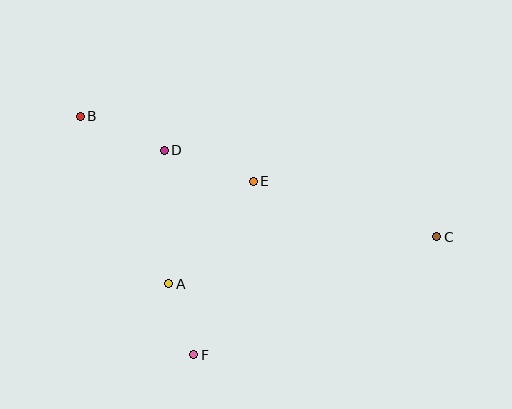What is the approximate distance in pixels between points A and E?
The distance between A and E is approximately 133 pixels.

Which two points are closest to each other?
Points A and F are closest to each other.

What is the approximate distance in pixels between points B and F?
The distance between B and F is approximately 264 pixels.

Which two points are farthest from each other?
Points B and C are farthest from each other.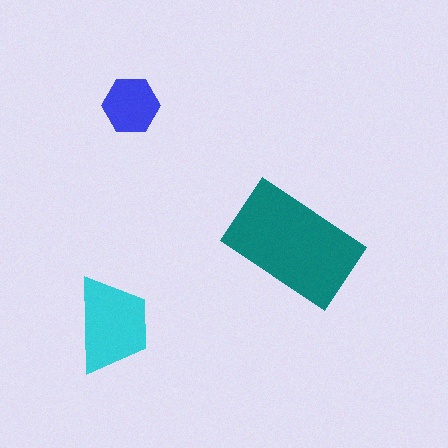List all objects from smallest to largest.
The blue hexagon, the cyan trapezoid, the teal rectangle.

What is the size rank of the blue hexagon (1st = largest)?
3rd.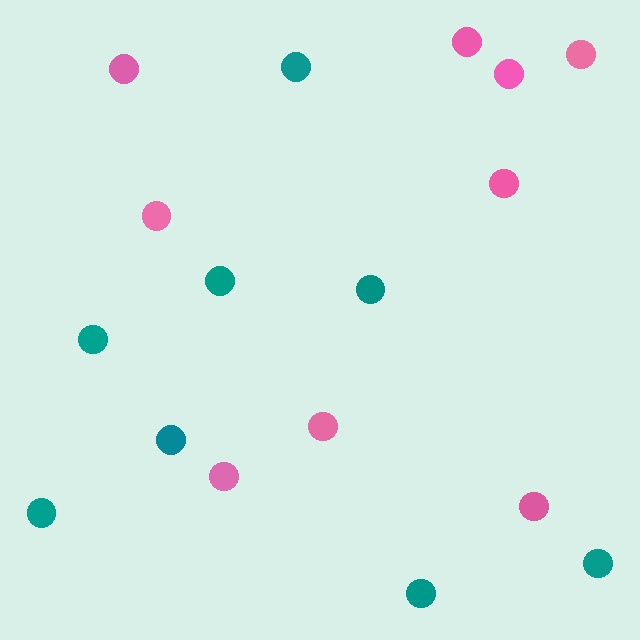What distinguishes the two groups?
There are 2 groups: one group of pink circles (9) and one group of teal circles (8).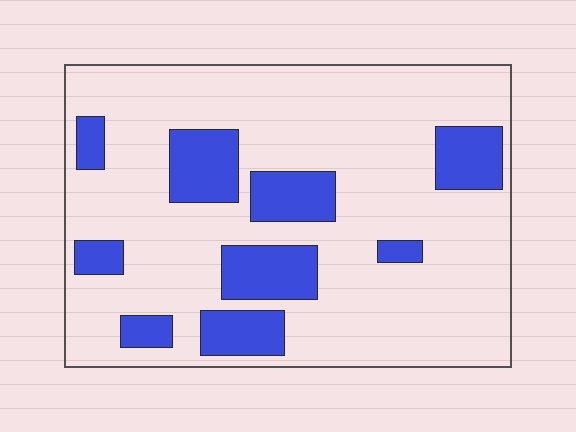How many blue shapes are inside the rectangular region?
9.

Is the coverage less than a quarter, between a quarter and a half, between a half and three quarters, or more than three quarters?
Less than a quarter.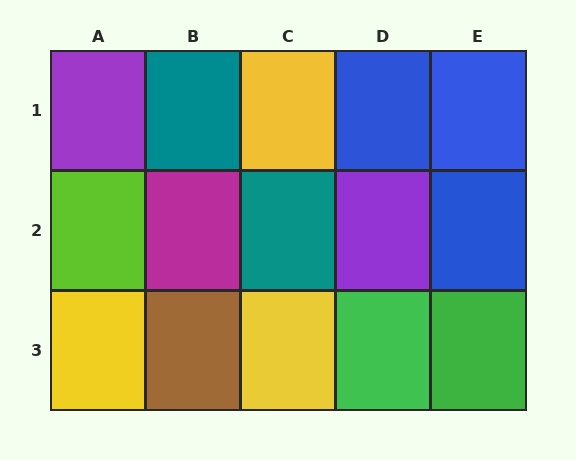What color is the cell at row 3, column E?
Green.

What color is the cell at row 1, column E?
Blue.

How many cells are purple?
2 cells are purple.